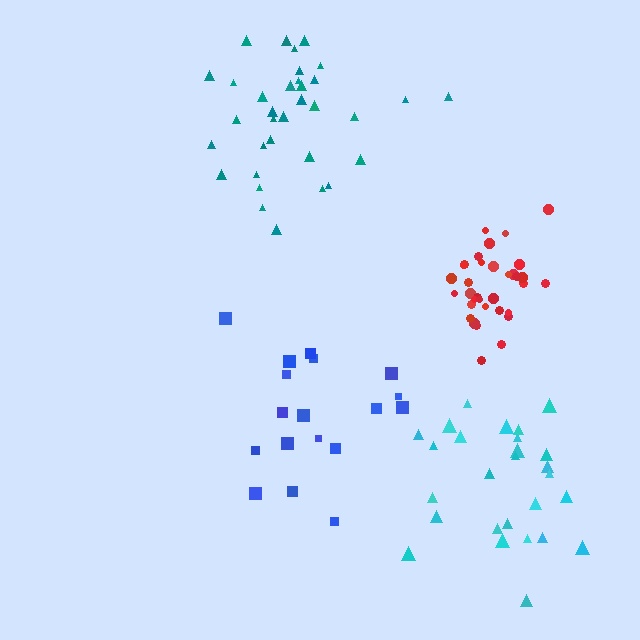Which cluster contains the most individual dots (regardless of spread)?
Teal (34).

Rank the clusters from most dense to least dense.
red, teal, cyan, blue.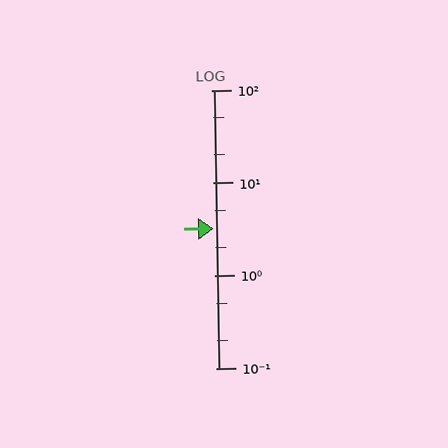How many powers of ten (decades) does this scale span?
The scale spans 3 decades, from 0.1 to 100.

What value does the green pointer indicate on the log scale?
The pointer indicates approximately 3.2.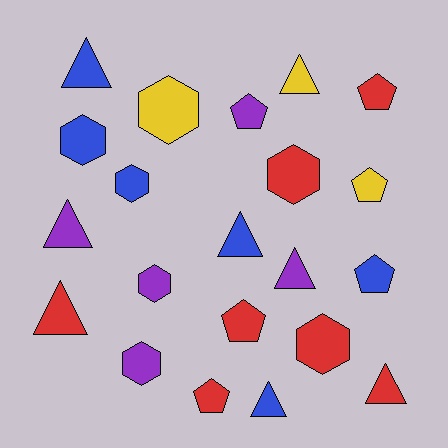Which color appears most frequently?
Red, with 7 objects.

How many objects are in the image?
There are 21 objects.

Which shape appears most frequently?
Triangle, with 8 objects.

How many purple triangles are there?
There are 2 purple triangles.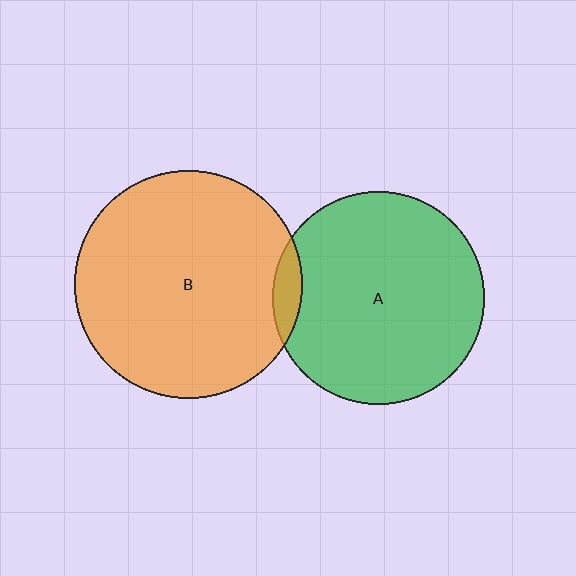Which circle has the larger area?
Circle B (orange).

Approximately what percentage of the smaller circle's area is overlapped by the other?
Approximately 5%.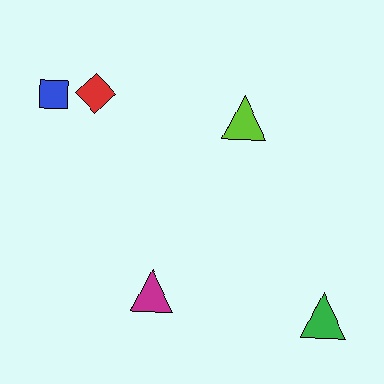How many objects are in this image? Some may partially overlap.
There are 5 objects.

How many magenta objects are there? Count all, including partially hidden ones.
There is 1 magenta object.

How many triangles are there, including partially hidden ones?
There are 3 triangles.